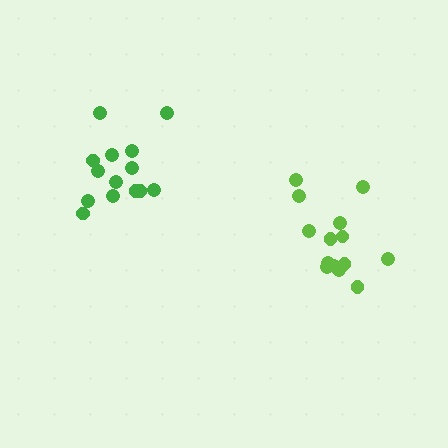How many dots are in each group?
Group 1: 14 dots, Group 2: 14 dots (28 total).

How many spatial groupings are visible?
There are 2 spatial groupings.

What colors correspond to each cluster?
The clusters are colored: green, lime.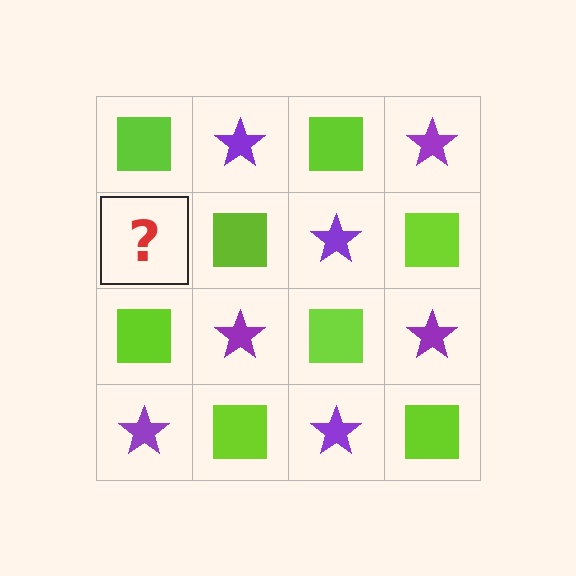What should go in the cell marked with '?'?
The missing cell should contain a purple star.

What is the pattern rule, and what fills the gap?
The rule is that it alternates lime square and purple star in a checkerboard pattern. The gap should be filled with a purple star.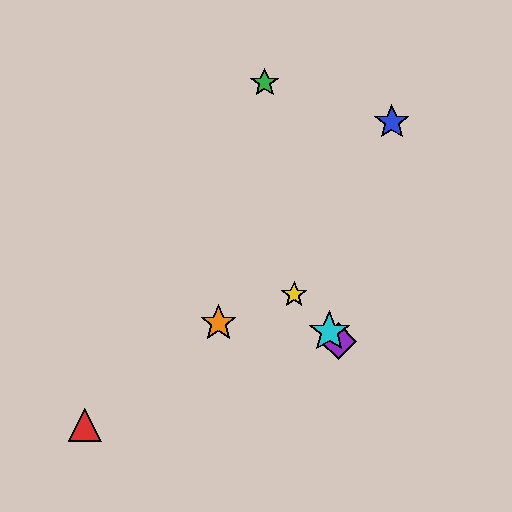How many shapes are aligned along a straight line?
3 shapes (the yellow star, the purple diamond, the cyan star) are aligned along a straight line.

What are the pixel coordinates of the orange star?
The orange star is at (218, 323).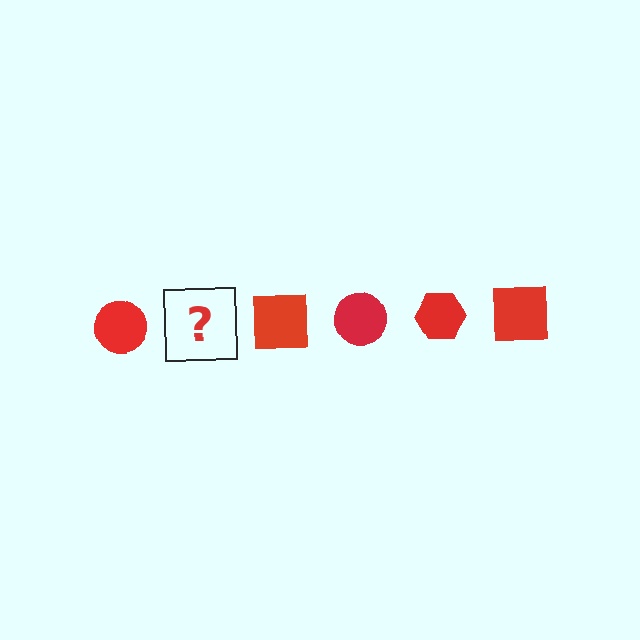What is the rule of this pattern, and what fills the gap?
The rule is that the pattern cycles through circle, hexagon, square shapes in red. The gap should be filled with a red hexagon.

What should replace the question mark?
The question mark should be replaced with a red hexagon.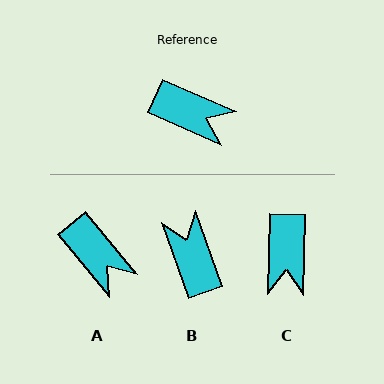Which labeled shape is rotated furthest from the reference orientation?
B, about 133 degrees away.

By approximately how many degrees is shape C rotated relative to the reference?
Approximately 68 degrees clockwise.